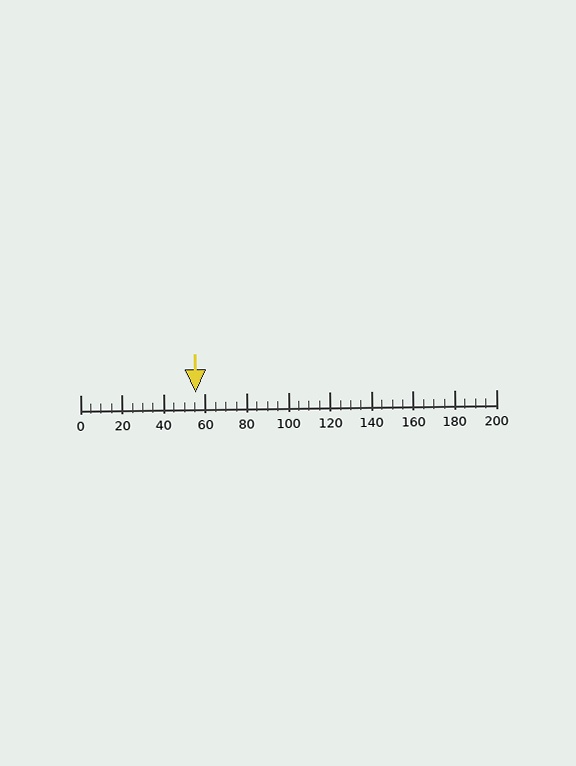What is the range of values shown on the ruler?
The ruler shows values from 0 to 200.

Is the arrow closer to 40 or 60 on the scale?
The arrow is closer to 60.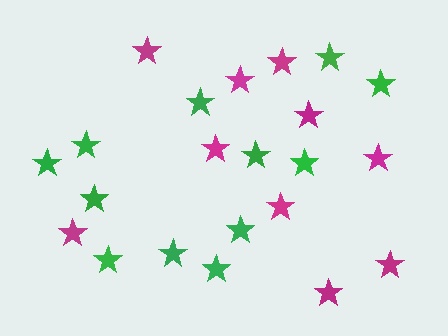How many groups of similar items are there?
There are 2 groups: one group of magenta stars (10) and one group of green stars (12).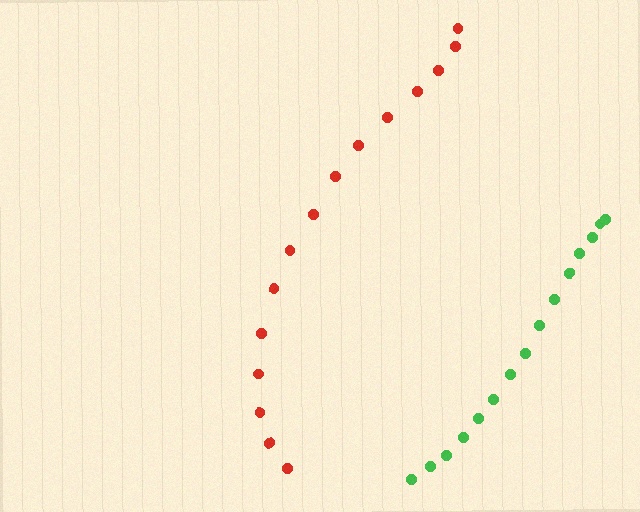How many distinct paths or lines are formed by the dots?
There are 2 distinct paths.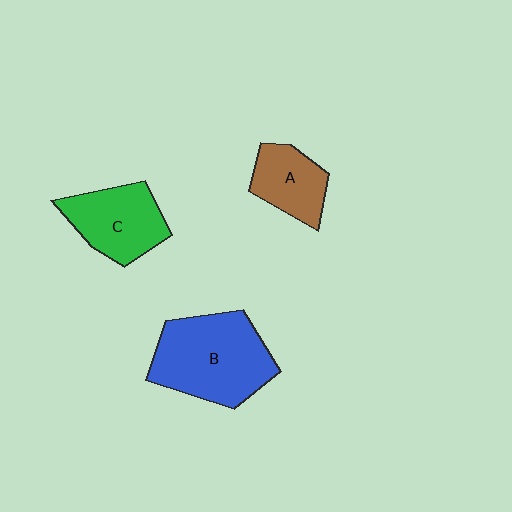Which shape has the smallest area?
Shape A (brown).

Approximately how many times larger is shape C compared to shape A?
Approximately 1.3 times.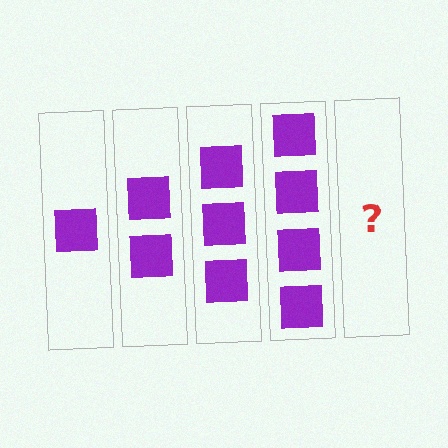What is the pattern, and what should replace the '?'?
The pattern is that each step adds one more square. The '?' should be 5 squares.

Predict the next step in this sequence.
The next step is 5 squares.